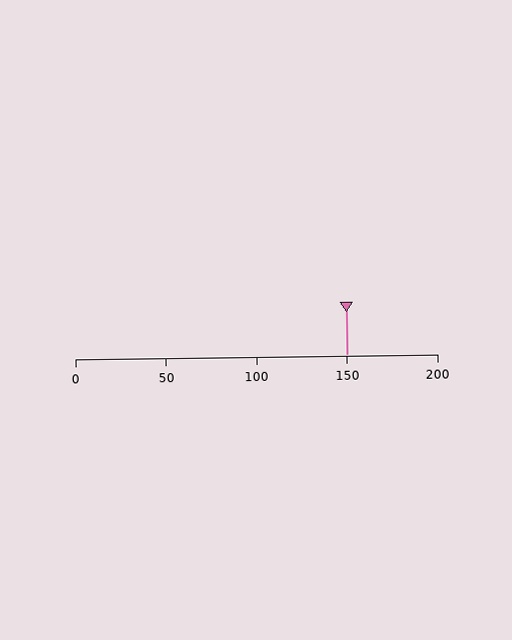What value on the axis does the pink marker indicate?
The marker indicates approximately 150.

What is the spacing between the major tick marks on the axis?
The major ticks are spaced 50 apart.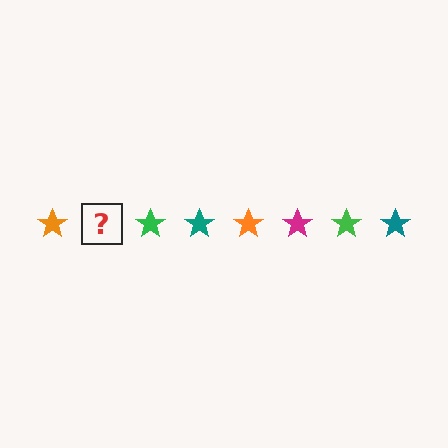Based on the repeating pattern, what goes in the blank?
The blank should be a magenta star.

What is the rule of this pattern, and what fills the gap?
The rule is that the pattern cycles through orange, magenta, green, teal stars. The gap should be filled with a magenta star.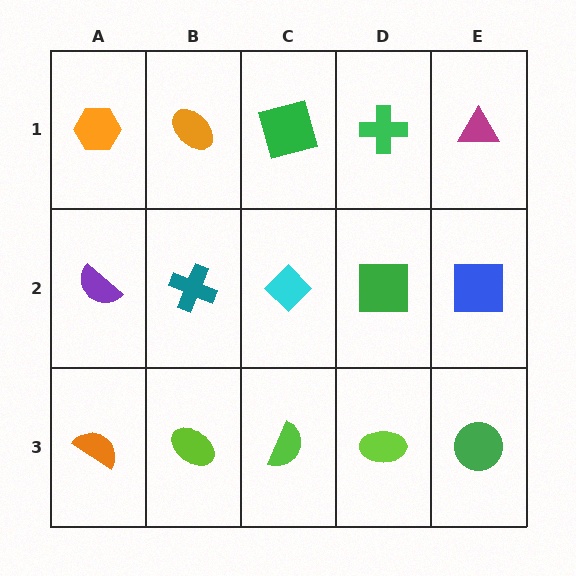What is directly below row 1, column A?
A purple semicircle.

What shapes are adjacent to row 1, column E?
A blue square (row 2, column E), a green cross (row 1, column D).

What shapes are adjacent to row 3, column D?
A green square (row 2, column D), a lime semicircle (row 3, column C), a green circle (row 3, column E).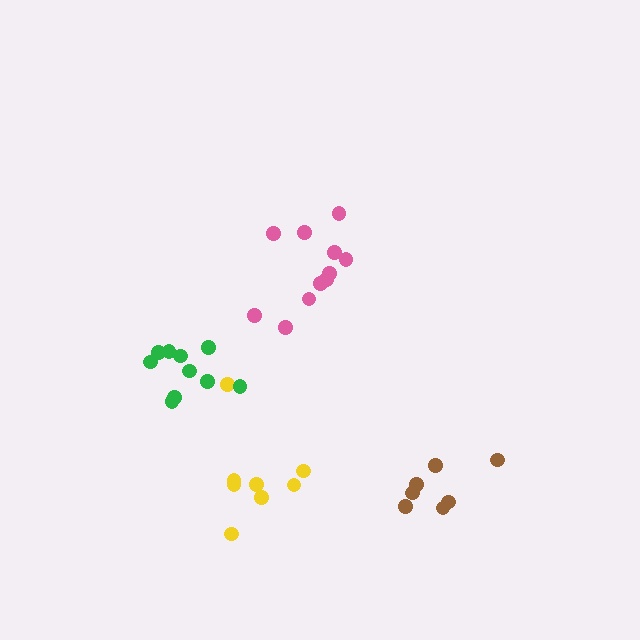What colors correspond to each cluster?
The clusters are colored: pink, yellow, green, brown.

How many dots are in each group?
Group 1: 11 dots, Group 2: 8 dots, Group 3: 10 dots, Group 4: 7 dots (36 total).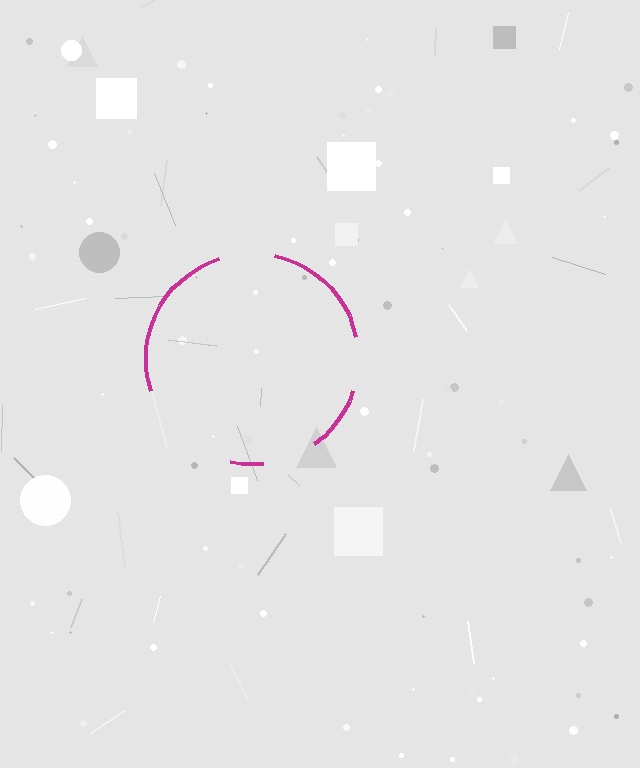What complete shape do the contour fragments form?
The contour fragments form a circle.